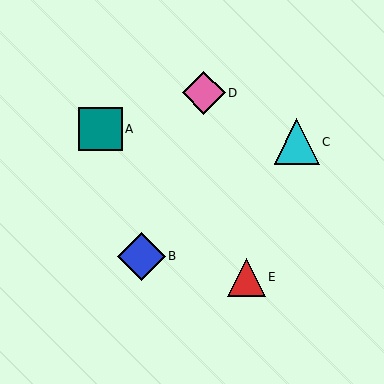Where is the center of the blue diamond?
The center of the blue diamond is at (141, 256).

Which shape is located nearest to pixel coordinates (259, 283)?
The red triangle (labeled E) at (246, 277) is nearest to that location.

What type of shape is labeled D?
Shape D is a pink diamond.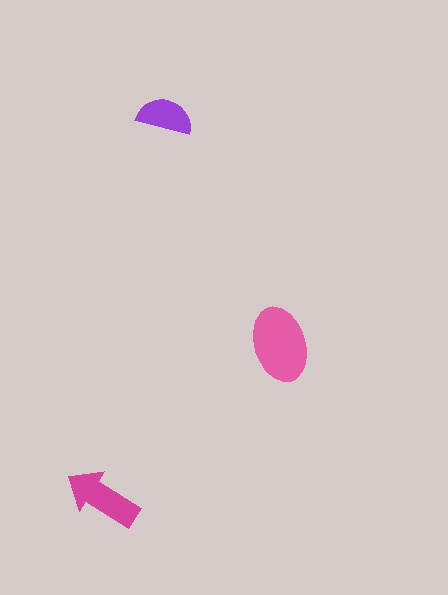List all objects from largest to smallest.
The pink ellipse, the magenta arrow, the purple semicircle.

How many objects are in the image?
There are 3 objects in the image.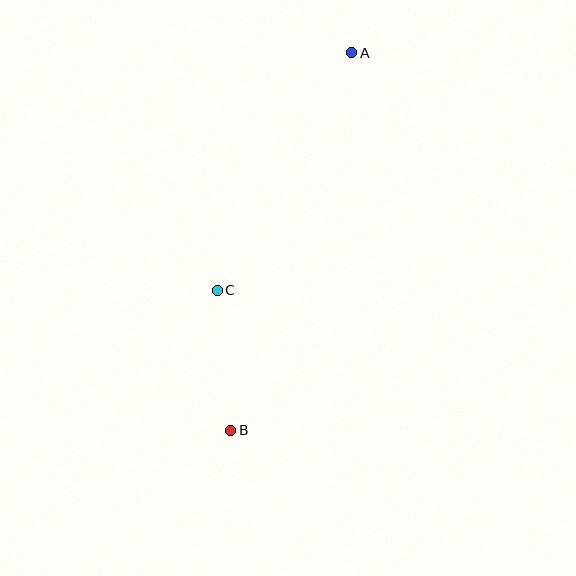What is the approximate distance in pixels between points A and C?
The distance between A and C is approximately 273 pixels.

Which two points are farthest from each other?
Points A and B are farthest from each other.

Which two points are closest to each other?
Points B and C are closest to each other.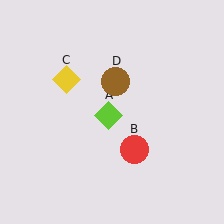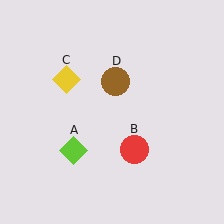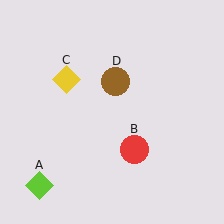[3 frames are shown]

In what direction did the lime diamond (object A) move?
The lime diamond (object A) moved down and to the left.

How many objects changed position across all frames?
1 object changed position: lime diamond (object A).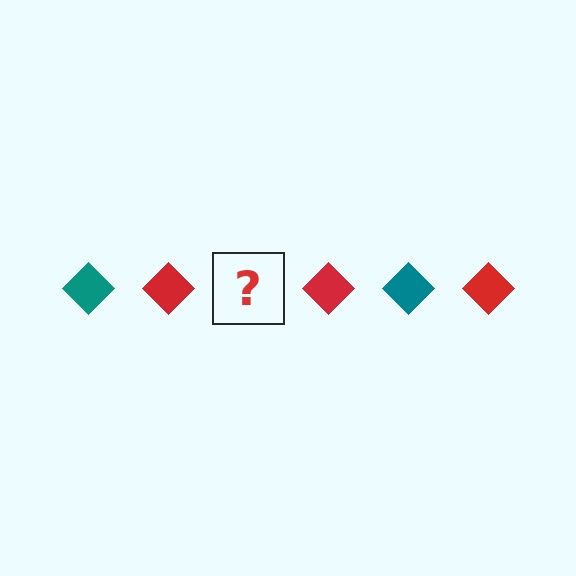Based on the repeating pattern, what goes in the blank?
The blank should be a teal diamond.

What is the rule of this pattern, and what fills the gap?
The rule is that the pattern cycles through teal, red diamonds. The gap should be filled with a teal diamond.